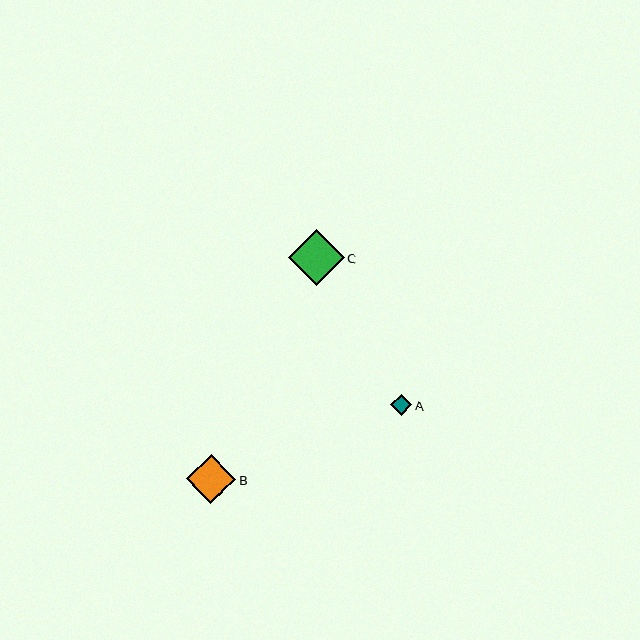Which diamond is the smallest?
Diamond A is the smallest with a size of approximately 21 pixels.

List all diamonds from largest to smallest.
From largest to smallest: C, B, A.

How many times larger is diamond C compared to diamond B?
Diamond C is approximately 1.1 times the size of diamond B.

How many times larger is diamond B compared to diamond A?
Diamond B is approximately 2.4 times the size of diamond A.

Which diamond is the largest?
Diamond C is the largest with a size of approximately 56 pixels.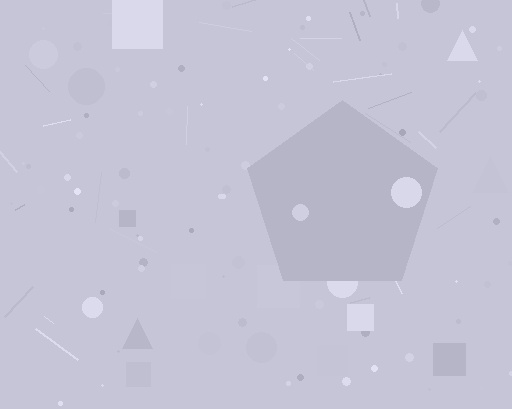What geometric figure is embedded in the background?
A pentagon is embedded in the background.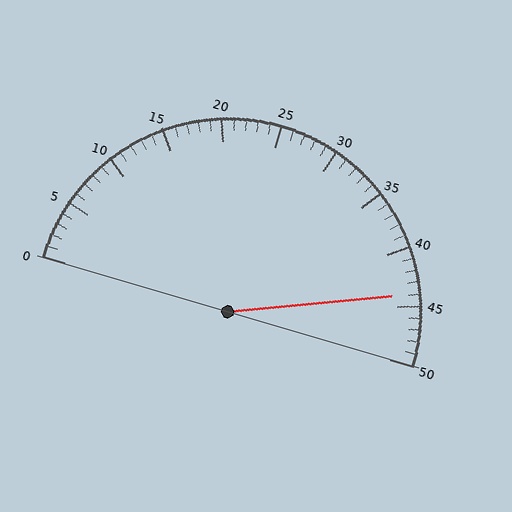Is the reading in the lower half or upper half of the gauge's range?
The reading is in the upper half of the range (0 to 50).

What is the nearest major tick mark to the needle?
The nearest major tick mark is 45.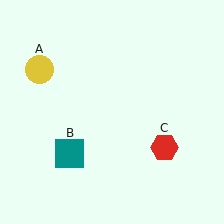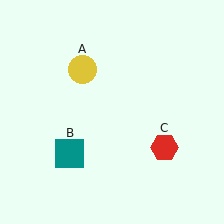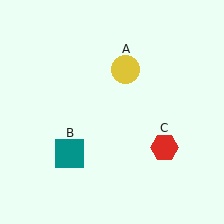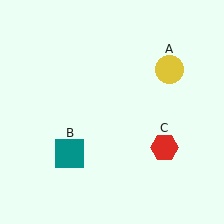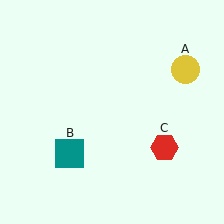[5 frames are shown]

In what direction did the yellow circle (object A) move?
The yellow circle (object A) moved right.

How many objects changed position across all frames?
1 object changed position: yellow circle (object A).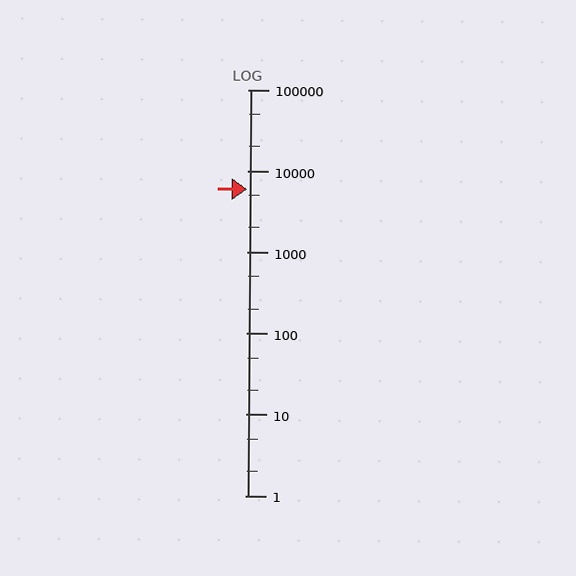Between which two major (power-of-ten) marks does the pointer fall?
The pointer is between 1000 and 10000.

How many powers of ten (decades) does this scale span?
The scale spans 5 decades, from 1 to 100000.